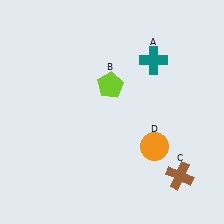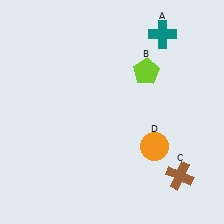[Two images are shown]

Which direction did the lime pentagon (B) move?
The lime pentagon (B) moved right.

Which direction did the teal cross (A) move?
The teal cross (A) moved up.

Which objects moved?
The objects that moved are: the teal cross (A), the lime pentagon (B).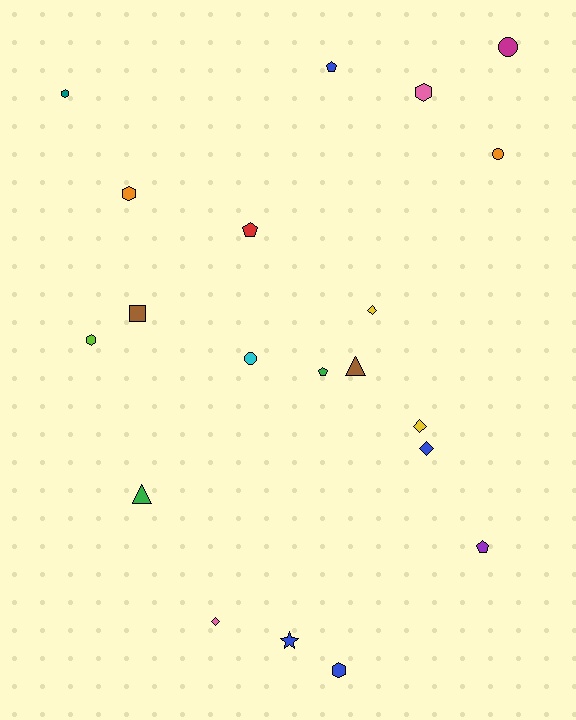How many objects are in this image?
There are 20 objects.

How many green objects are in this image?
There are 2 green objects.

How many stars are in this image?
There is 1 star.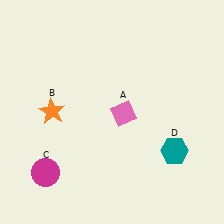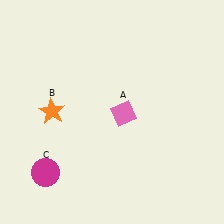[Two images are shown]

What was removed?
The teal hexagon (D) was removed in Image 2.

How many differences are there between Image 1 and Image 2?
There is 1 difference between the two images.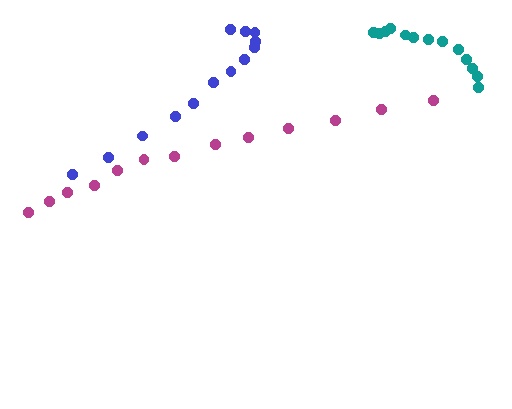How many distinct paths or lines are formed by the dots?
There are 3 distinct paths.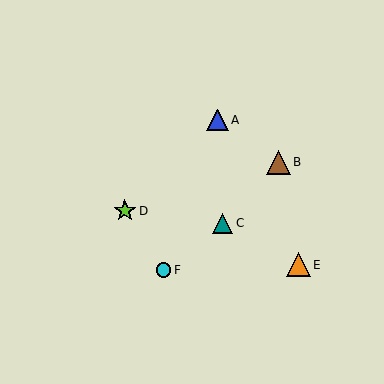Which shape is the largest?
The orange triangle (labeled E) is the largest.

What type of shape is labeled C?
Shape C is a teal triangle.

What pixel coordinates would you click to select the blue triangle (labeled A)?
Click at (217, 120) to select the blue triangle A.